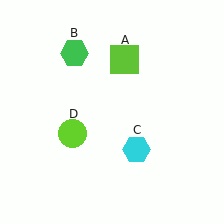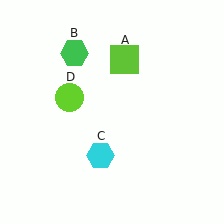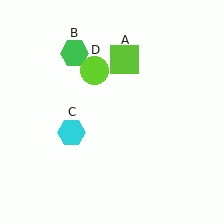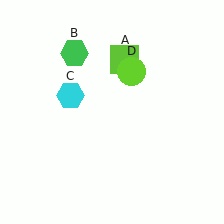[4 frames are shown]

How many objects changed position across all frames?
2 objects changed position: cyan hexagon (object C), lime circle (object D).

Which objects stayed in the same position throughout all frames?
Lime square (object A) and green hexagon (object B) remained stationary.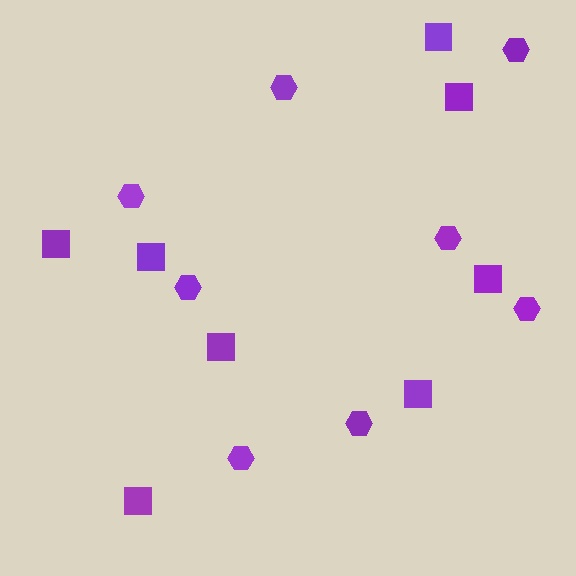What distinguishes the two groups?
There are 2 groups: one group of squares (8) and one group of hexagons (8).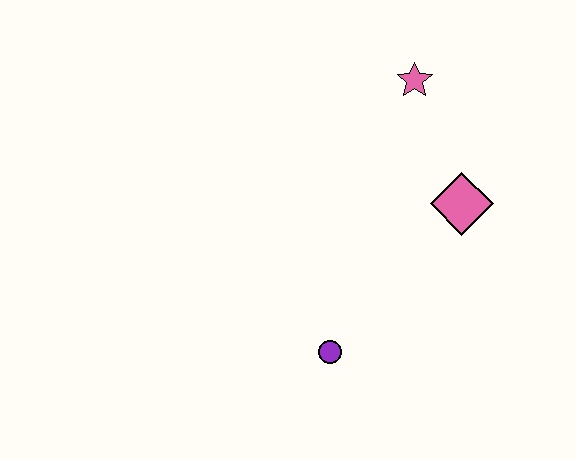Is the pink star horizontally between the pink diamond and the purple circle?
Yes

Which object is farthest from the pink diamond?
The purple circle is farthest from the pink diamond.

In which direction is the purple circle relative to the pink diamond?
The purple circle is below the pink diamond.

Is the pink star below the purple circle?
No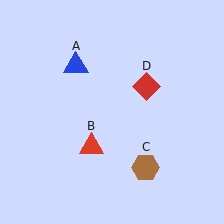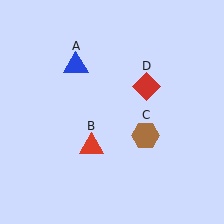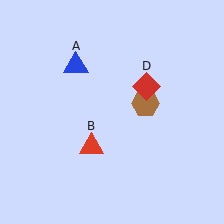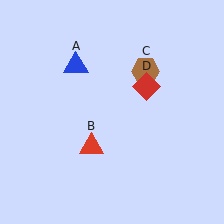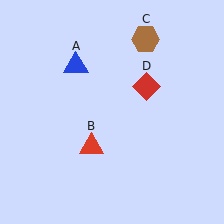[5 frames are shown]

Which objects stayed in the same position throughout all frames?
Blue triangle (object A) and red triangle (object B) and red diamond (object D) remained stationary.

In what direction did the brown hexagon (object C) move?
The brown hexagon (object C) moved up.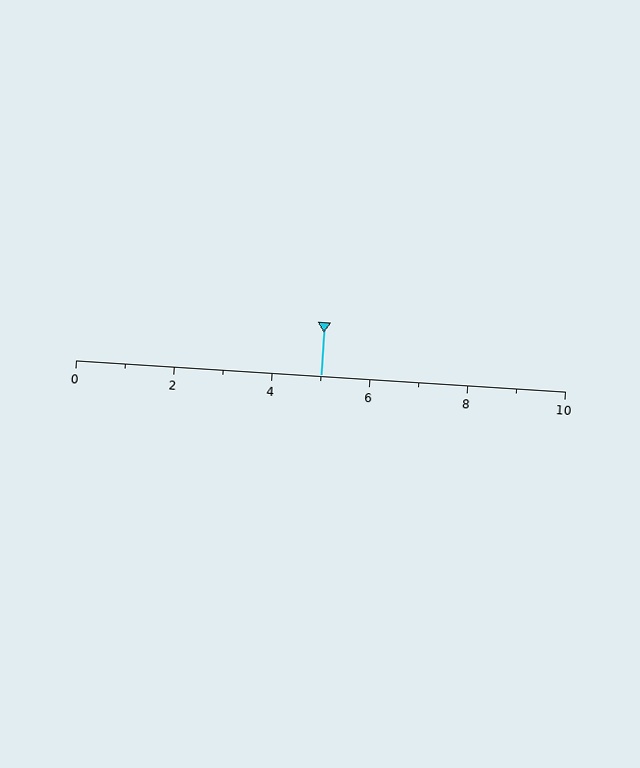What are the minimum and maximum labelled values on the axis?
The axis runs from 0 to 10.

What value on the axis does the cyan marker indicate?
The marker indicates approximately 5.